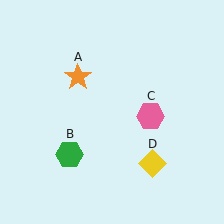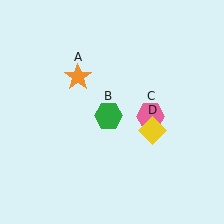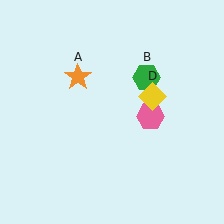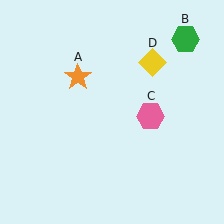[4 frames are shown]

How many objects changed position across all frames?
2 objects changed position: green hexagon (object B), yellow diamond (object D).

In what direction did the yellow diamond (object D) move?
The yellow diamond (object D) moved up.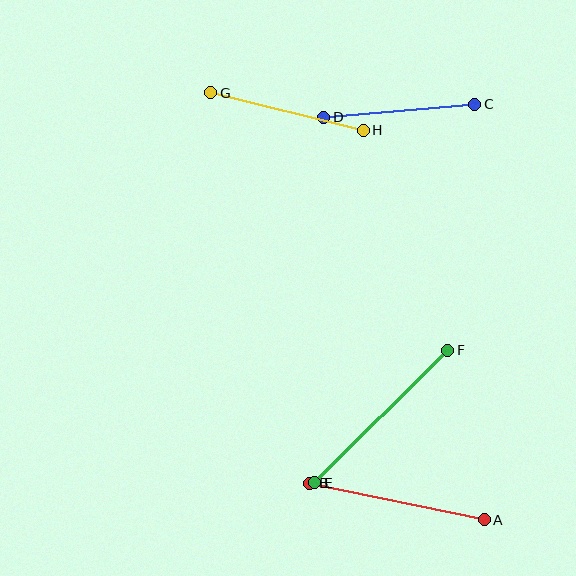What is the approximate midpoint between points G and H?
The midpoint is at approximately (287, 112) pixels.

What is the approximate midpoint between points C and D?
The midpoint is at approximately (399, 111) pixels.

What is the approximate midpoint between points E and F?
The midpoint is at approximately (381, 417) pixels.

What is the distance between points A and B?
The distance is approximately 179 pixels.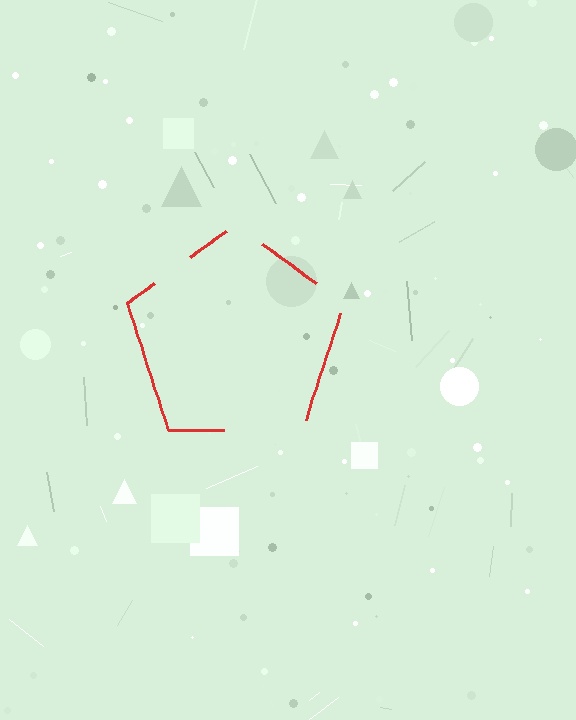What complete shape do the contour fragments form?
The contour fragments form a pentagon.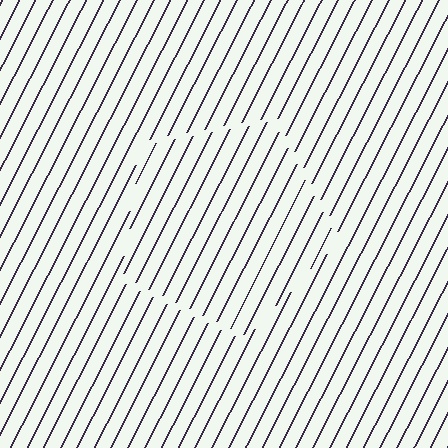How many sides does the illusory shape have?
5 sides — the line-ends trace a pentagon.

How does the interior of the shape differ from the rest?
The interior of the shape contains the same grating, shifted by half a period — the contour is defined by the phase discontinuity where line-ends from the inner and outer gratings abut.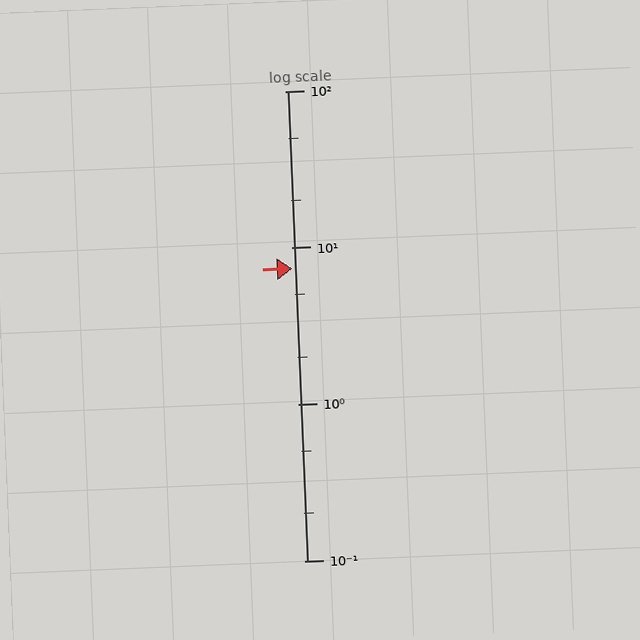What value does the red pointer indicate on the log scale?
The pointer indicates approximately 7.4.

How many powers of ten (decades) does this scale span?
The scale spans 3 decades, from 0.1 to 100.